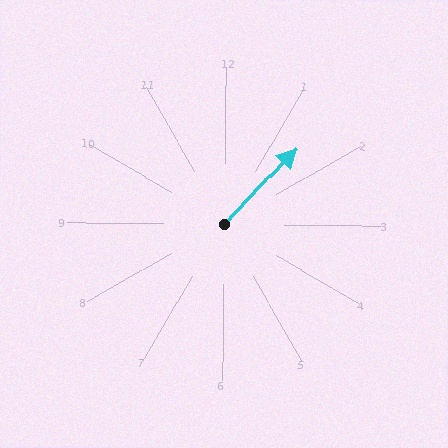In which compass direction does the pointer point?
Northeast.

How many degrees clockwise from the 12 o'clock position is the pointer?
Approximately 43 degrees.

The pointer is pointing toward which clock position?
Roughly 1 o'clock.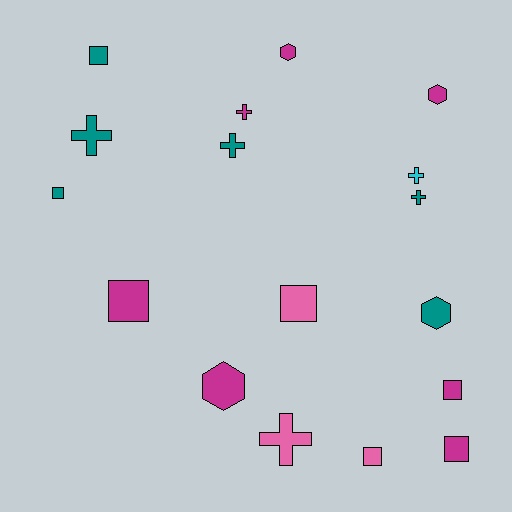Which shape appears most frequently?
Square, with 7 objects.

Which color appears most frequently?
Magenta, with 7 objects.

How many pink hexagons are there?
There are no pink hexagons.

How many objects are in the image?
There are 17 objects.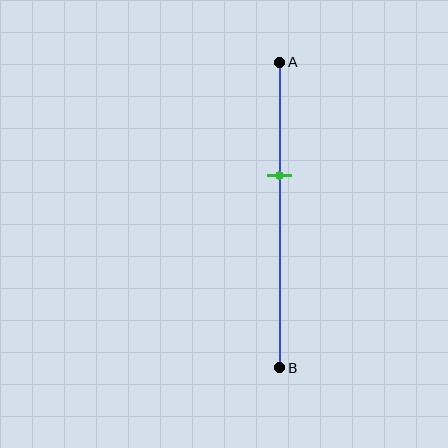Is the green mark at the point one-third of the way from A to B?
No, the mark is at about 35% from A, not at the 33% one-third point.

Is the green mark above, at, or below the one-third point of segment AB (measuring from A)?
The green mark is below the one-third point of segment AB.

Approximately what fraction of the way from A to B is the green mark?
The green mark is approximately 35% of the way from A to B.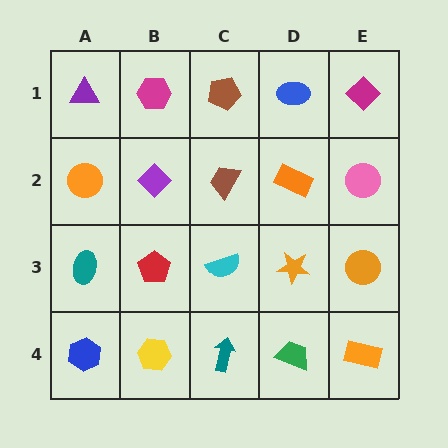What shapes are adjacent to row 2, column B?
A magenta hexagon (row 1, column B), a red pentagon (row 3, column B), an orange circle (row 2, column A), a brown trapezoid (row 2, column C).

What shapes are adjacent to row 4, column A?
A teal ellipse (row 3, column A), a yellow hexagon (row 4, column B).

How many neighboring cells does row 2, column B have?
4.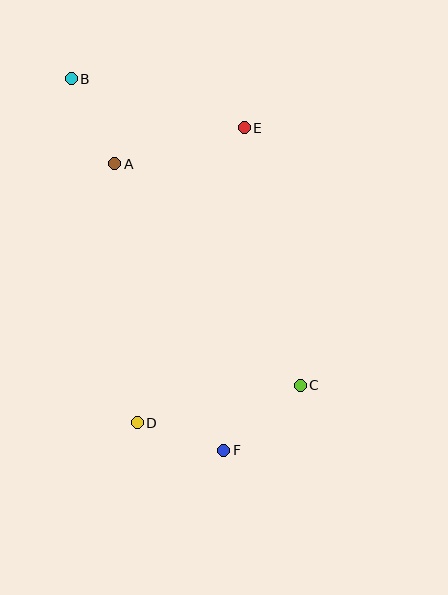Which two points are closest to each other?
Points D and F are closest to each other.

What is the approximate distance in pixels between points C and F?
The distance between C and F is approximately 100 pixels.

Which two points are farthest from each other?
Points B and F are farthest from each other.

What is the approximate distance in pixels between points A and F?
The distance between A and F is approximately 306 pixels.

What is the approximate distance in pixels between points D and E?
The distance between D and E is approximately 314 pixels.